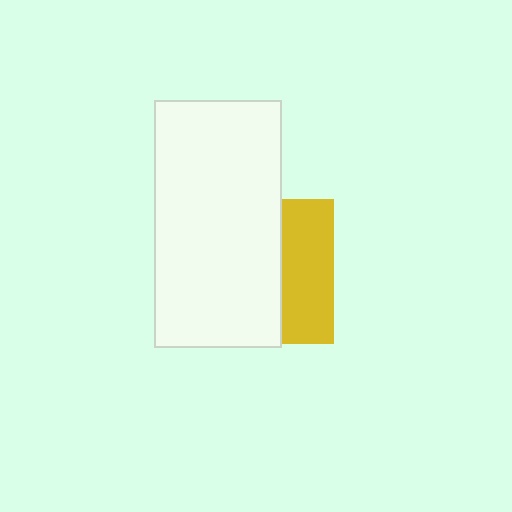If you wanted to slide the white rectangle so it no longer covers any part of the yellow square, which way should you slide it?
Slide it left — that is the most direct way to separate the two shapes.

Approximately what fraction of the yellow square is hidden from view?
Roughly 64% of the yellow square is hidden behind the white rectangle.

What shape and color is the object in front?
The object in front is a white rectangle.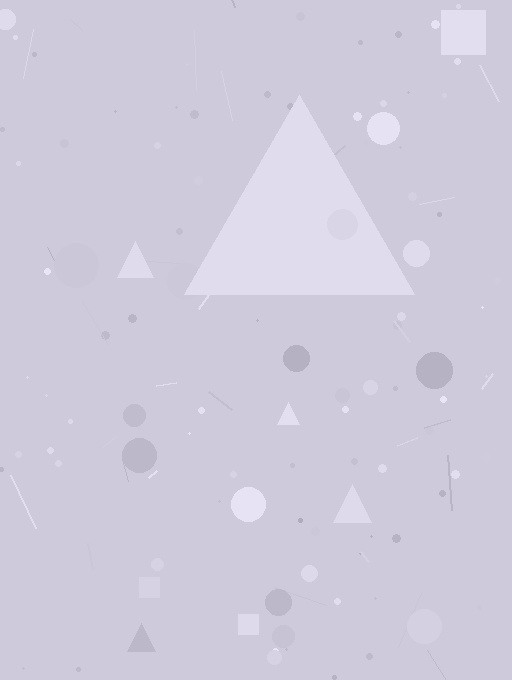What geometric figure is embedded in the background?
A triangle is embedded in the background.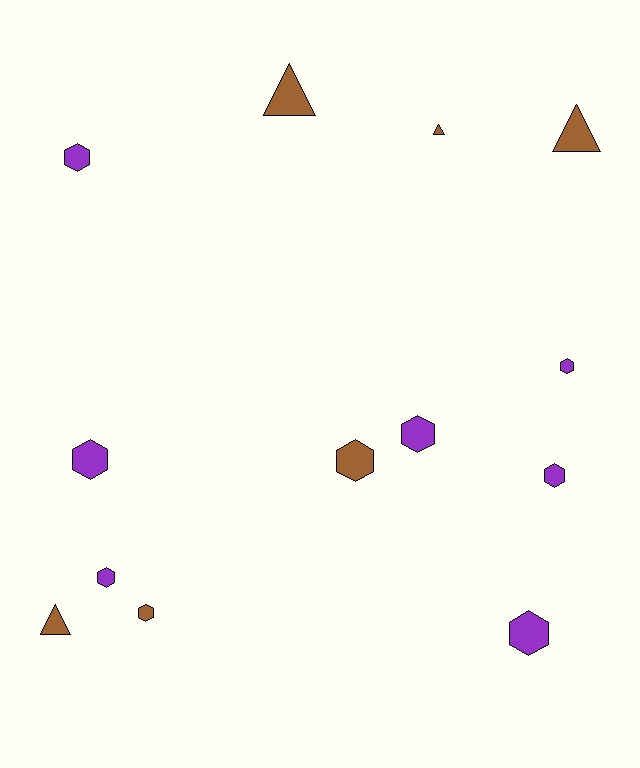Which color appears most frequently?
Purple, with 7 objects.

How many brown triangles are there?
There are 4 brown triangles.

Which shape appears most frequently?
Hexagon, with 9 objects.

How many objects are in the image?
There are 13 objects.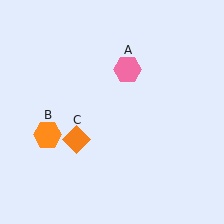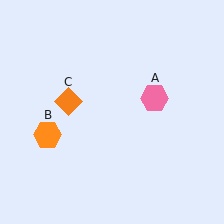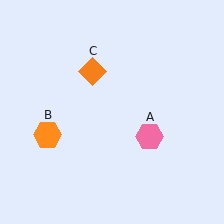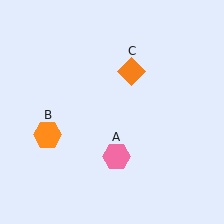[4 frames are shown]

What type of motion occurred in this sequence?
The pink hexagon (object A), orange diamond (object C) rotated clockwise around the center of the scene.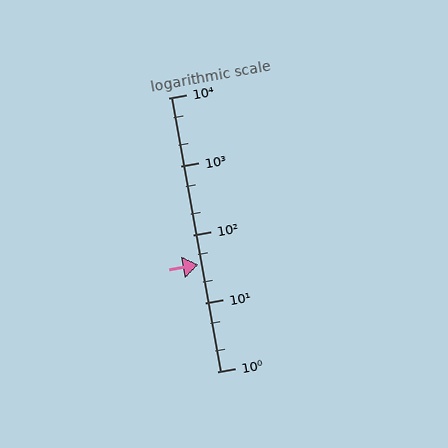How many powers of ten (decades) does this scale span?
The scale spans 4 decades, from 1 to 10000.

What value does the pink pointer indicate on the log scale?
The pointer indicates approximately 37.